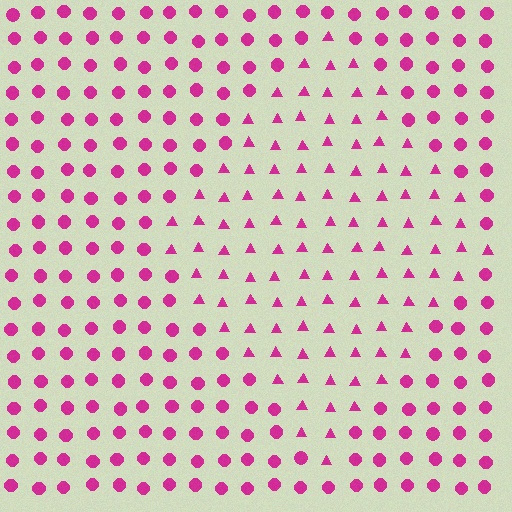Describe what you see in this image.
The image is filled with small magenta elements arranged in a uniform grid. A diamond-shaped region contains triangles, while the surrounding area contains circles. The boundary is defined purely by the change in element shape.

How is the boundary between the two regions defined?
The boundary is defined by a change in element shape: triangles inside vs. circles outside. All elements share the same color and spacing.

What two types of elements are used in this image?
The image uses triangles inside the diamond region and circles outside it.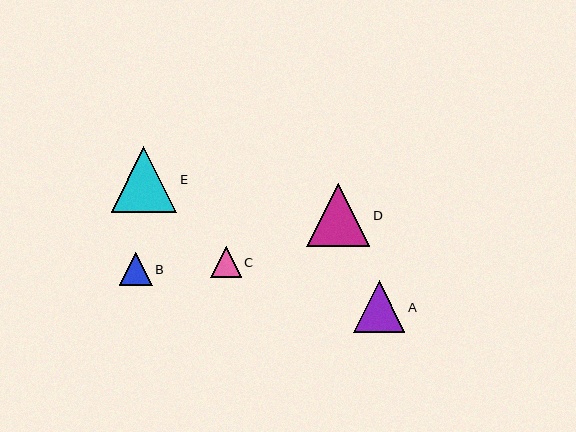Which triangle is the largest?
Triangle E is the largest with a size of approximately 66 pixels.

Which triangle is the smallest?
Triangle C is the smallest with a size of approximately 30 pixels.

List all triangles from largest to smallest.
From largest to smallest: E, D, A, B, C.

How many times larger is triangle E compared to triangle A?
Triangle E is approximately 1.3 times the size of triangle A.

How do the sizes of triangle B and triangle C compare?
Triangle B and triangle C are approximately the same size.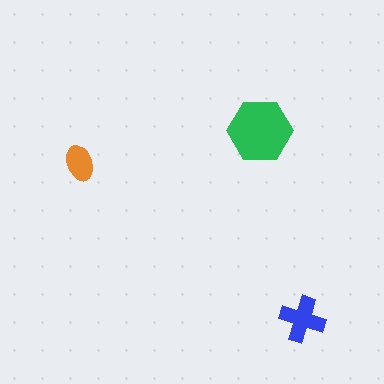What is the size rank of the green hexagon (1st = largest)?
1st.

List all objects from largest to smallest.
The green hexagon, the blue cross, the orange ellipse.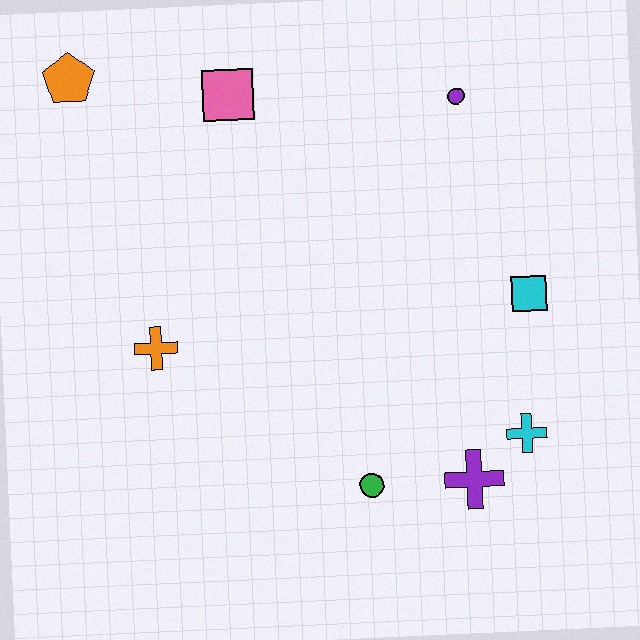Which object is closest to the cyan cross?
The purple cross is closest to the cyan cross.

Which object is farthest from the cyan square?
The orange pentagon is farthest from the cyan square.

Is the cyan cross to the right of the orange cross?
Yes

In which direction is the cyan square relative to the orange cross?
The cyan square is to the right of the orange cross.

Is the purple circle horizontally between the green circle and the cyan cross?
Yes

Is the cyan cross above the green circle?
Yes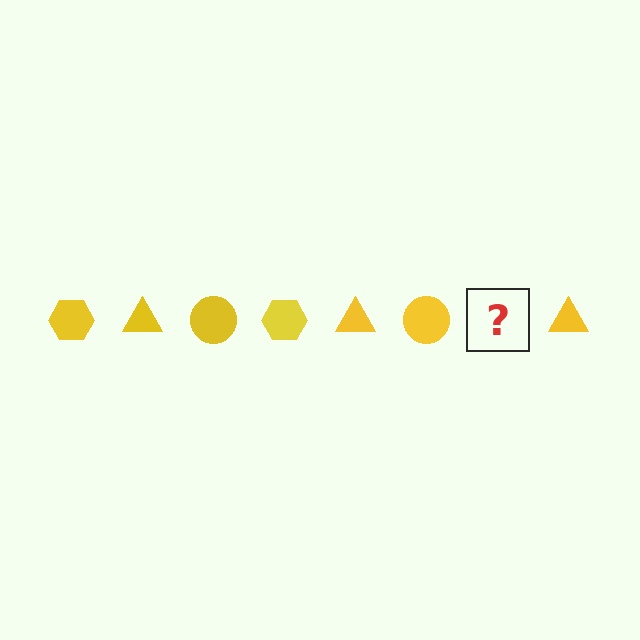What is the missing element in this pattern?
The missing element is a yellow hexagon.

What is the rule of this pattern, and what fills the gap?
The rule is that the pattern cycles through hexagon, triangle, circle shapes in yellow. The gap should be filled with a yellow hexagon.